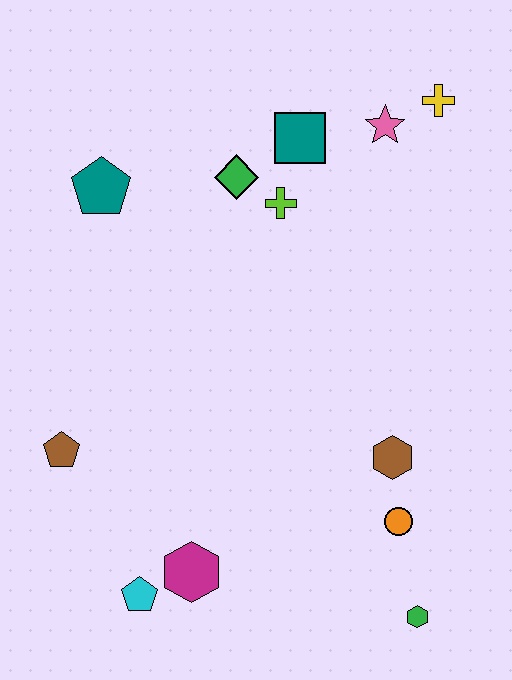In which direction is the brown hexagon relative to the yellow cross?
The brown hexagon is below the yellow cross.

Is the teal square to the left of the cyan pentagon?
No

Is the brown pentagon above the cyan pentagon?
Yes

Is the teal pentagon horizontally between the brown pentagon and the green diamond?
Yes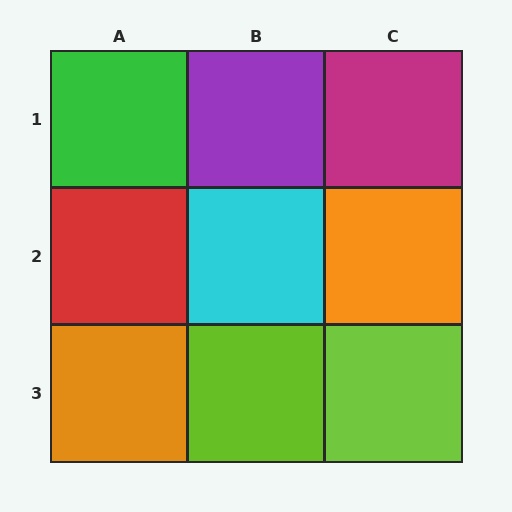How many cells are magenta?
1 cell is magenta.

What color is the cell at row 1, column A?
Green.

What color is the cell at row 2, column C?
Orange.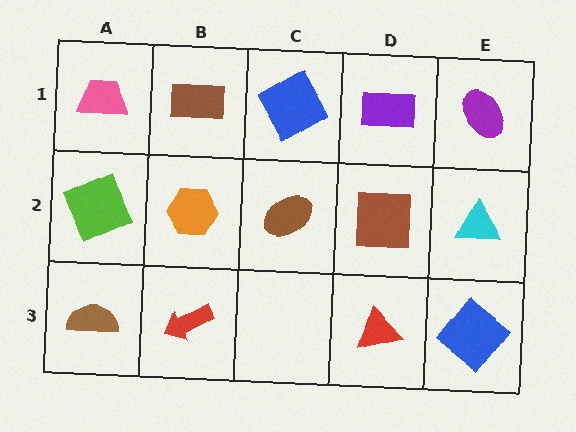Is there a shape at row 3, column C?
No, that cell is empty.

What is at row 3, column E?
A blue diamond.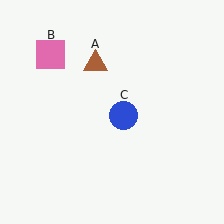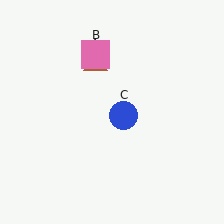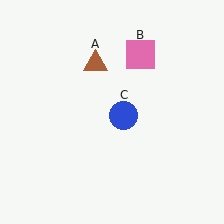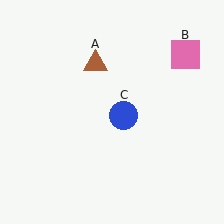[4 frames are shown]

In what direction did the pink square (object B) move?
The pink square (object B) moved right.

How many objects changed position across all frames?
1 object changed position: pink square (object B).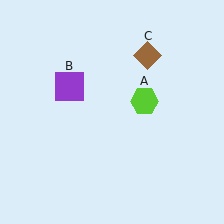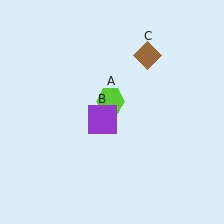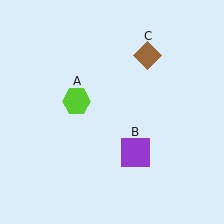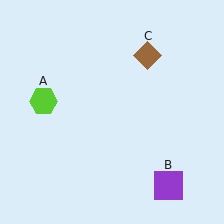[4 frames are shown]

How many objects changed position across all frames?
2 objects changed position: lime hexagon (object A), purple square (object B).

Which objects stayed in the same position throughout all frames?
Brown diamond (object C) remained stationary.